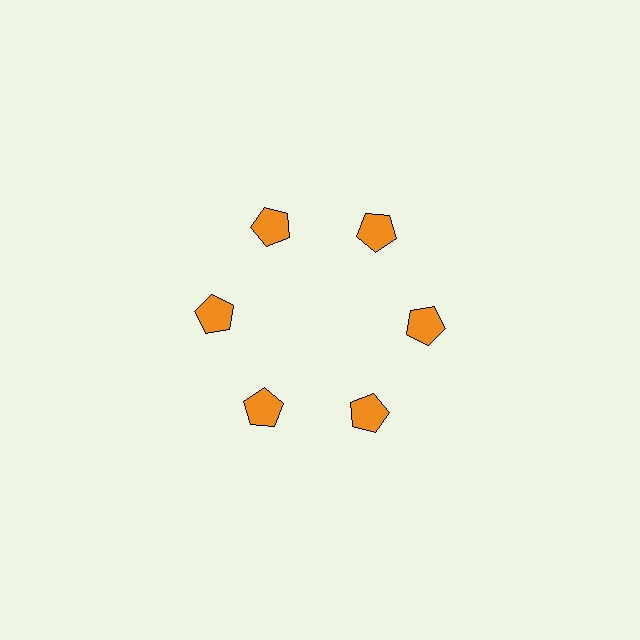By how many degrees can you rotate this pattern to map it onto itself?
The pattern maps onto itself every 60 degrees of rotation.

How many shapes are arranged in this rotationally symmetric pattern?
There are 6 shapes, arranged in 6 groups of 1.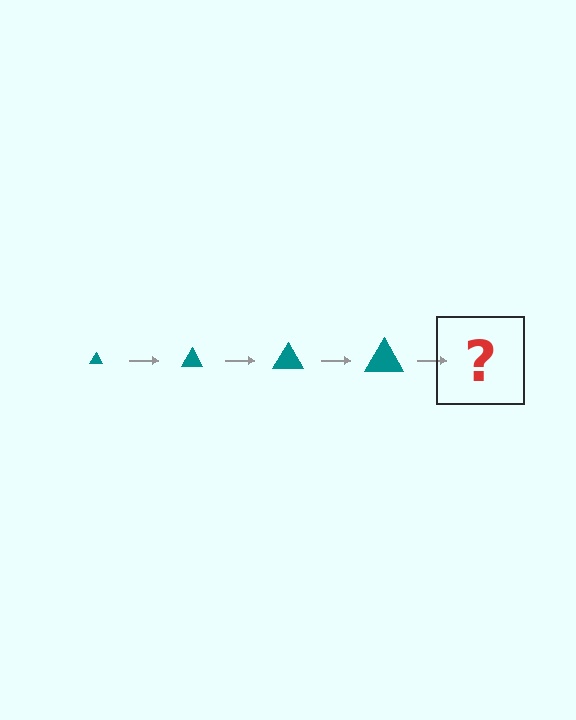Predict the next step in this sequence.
The next step is a teal triangle, larger than the previous one.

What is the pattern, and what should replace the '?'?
The pattern is that the triangle gets progressively larger each step. The '?' should be a teal triangle, larger than the previous one.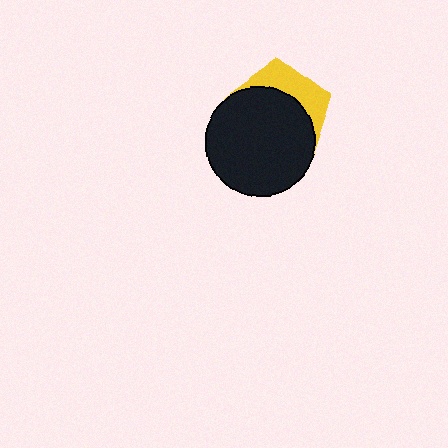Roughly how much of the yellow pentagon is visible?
A small part of it is visible (roughly 31%).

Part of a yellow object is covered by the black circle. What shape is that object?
It is a pentagon.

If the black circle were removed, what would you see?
You would see the complete yellow pentagon.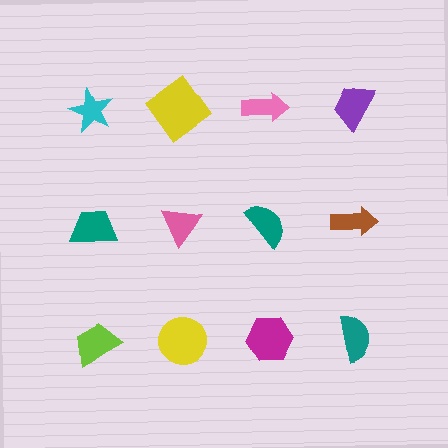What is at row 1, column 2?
A yellow diamond.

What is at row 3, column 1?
A lime trapezoid.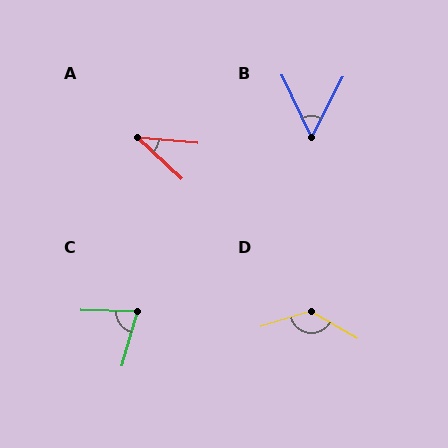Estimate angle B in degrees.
Approximately 53 degrees.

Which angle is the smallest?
A, at approximately 37 degrees.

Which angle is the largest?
D, at approximately 133 degrees.